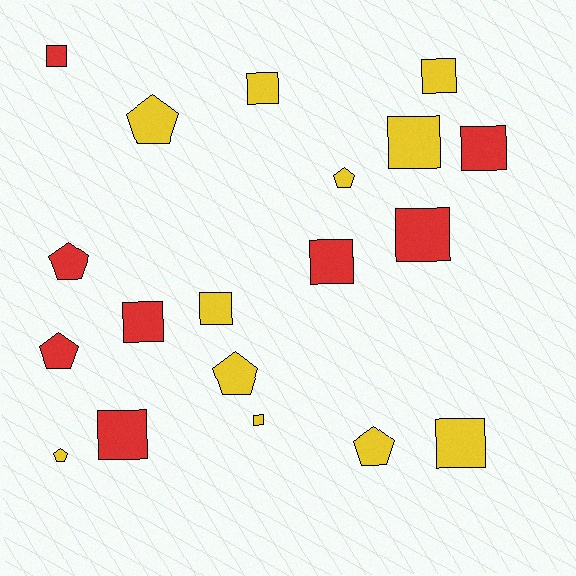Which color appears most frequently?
Yellow, with 11 objects.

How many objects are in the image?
There are 19 objects.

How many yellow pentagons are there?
There are 5 yellow pentagons.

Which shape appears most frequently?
Square, with 12 objects.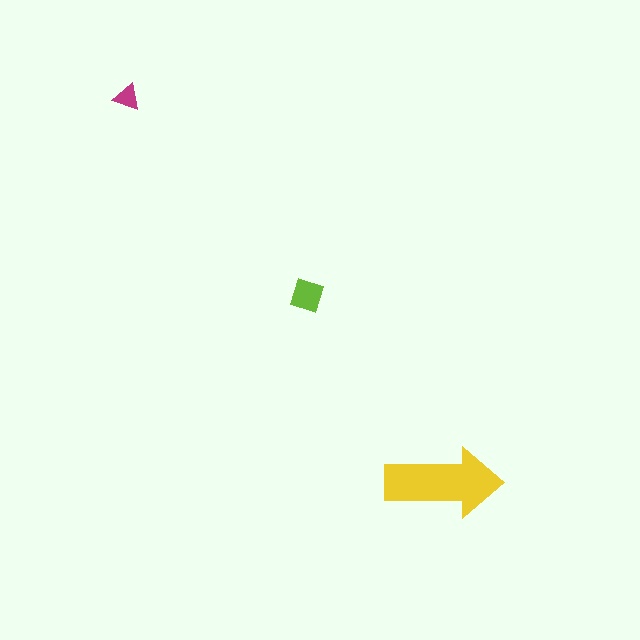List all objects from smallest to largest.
The magenta triangle, the lime diamond, the yellow arrow.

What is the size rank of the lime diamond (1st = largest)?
2nd.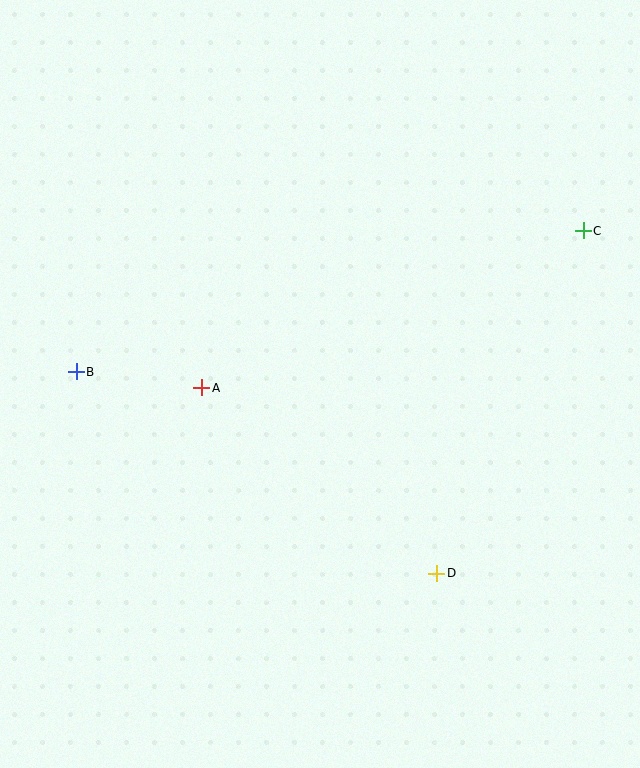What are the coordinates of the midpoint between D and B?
The midpoint between D and B is at (256, 472).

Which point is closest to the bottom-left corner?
Point B is closest to the bottom-left corner.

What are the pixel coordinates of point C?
Point C is at (583, 231).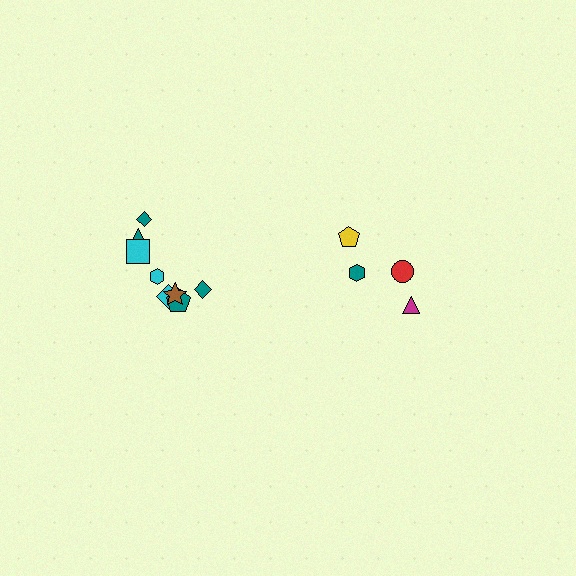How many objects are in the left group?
There are 8 objects.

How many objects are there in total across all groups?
There are 12 objects.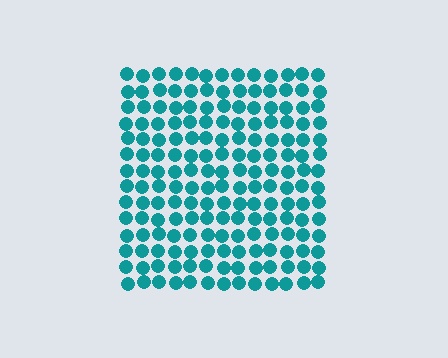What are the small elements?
The small elements are circles.